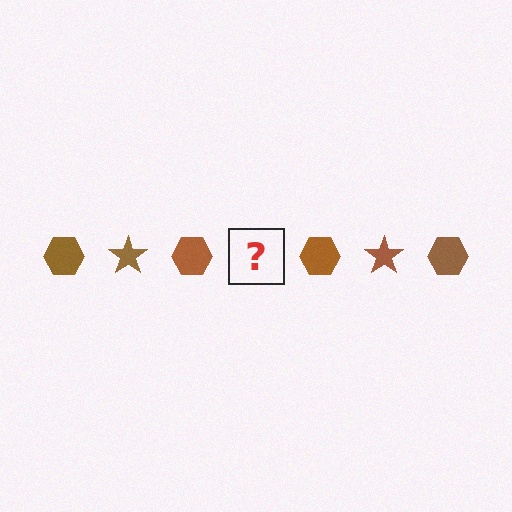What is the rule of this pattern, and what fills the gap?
The rule is that the pattern cycles through hexagon, star shapes in brown. The gap should be filled with a brown star.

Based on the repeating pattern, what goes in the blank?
The blank should be a brown star.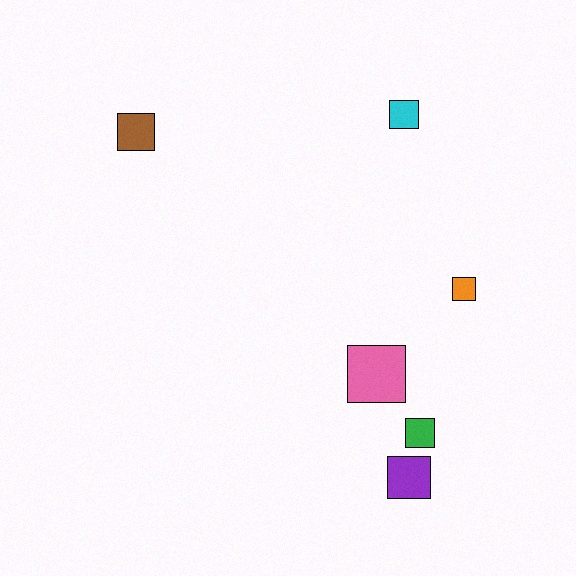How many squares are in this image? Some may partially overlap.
There are 6 squares.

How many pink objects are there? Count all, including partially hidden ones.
There is 1 pink object.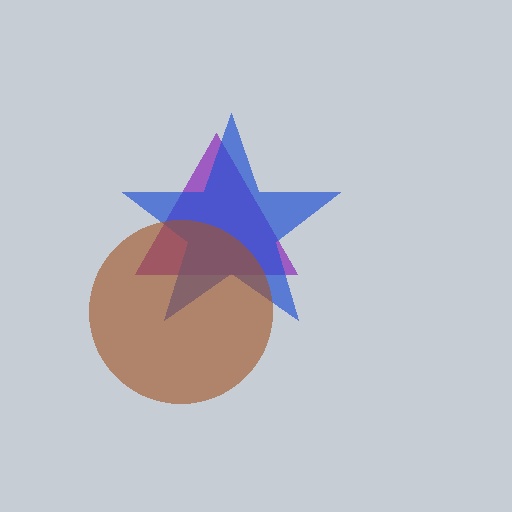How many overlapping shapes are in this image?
There are 3 overlapping shapes in the image.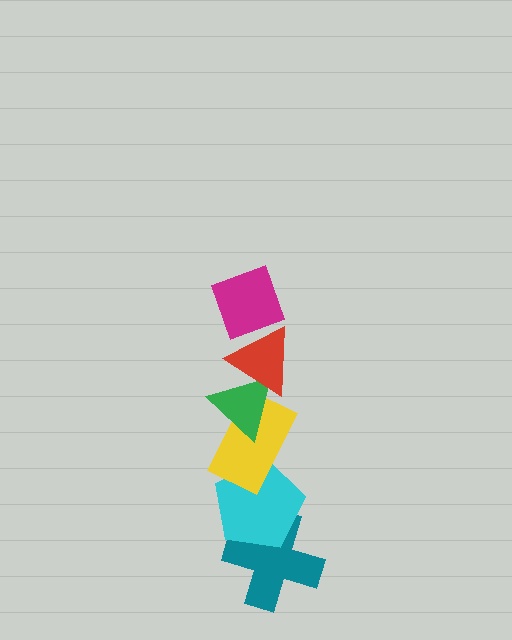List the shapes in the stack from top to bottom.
From top to bottom: the magenta diamond, the red triangle, the green triangle, the yellow rectangle, the cyan pentagon, the teal cross.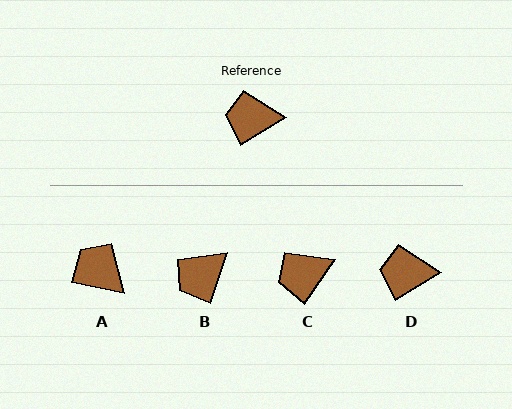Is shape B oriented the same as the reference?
No, it is off by about 40 degrees.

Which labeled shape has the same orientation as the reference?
D.